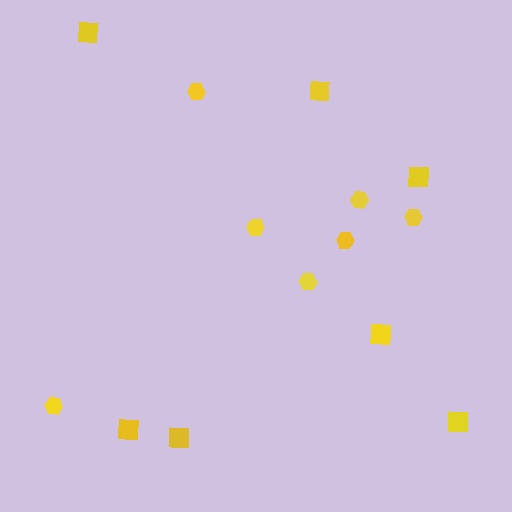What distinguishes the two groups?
There are 2 groups: one group of hexagons (7) and one group of squares (7).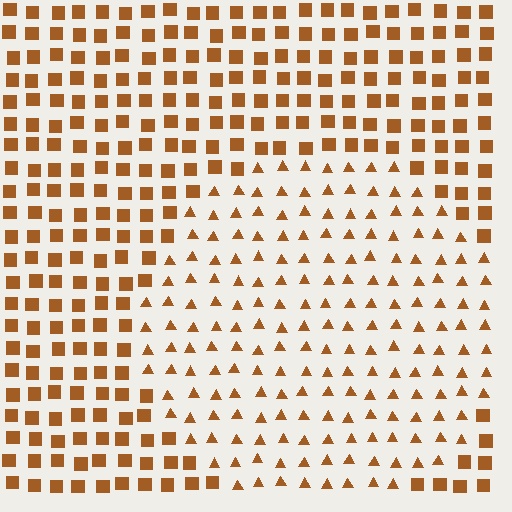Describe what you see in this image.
The image is filled with small brown elements arranged in a uniform grid. A circle-shaped region contains triangles, while the surrounding area contains squares. The boundary is defined purely by the change in element shape.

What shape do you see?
I see a circle.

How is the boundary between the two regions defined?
The boundary is defined by a change in element shape: triangles inside vs. squares outside. All elements share the same color and spacing.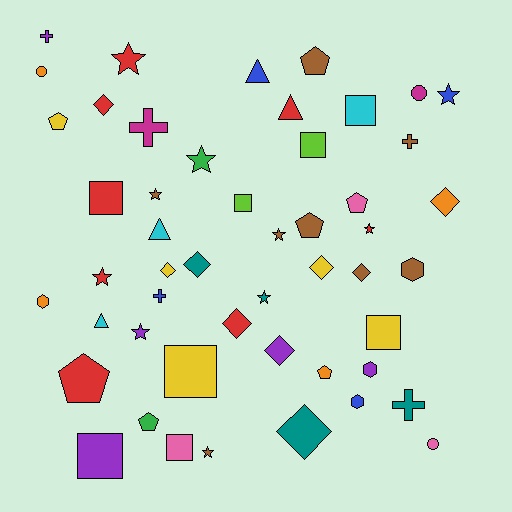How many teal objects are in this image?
There are 4 teal objects.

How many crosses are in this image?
There are 5 crosses.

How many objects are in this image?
There are 50 objects.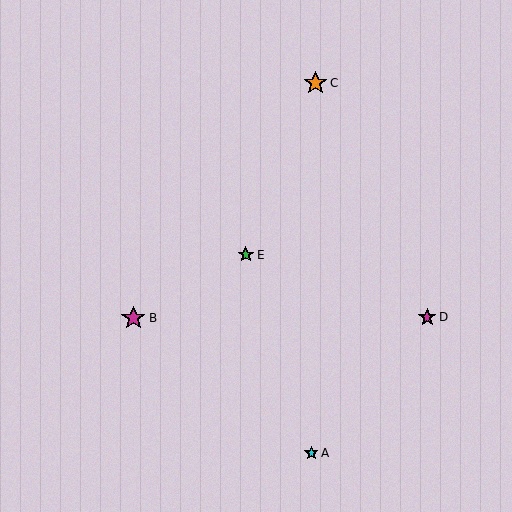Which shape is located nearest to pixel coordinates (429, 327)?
The magenta star (labeled D) at (427, 317) is nearest to that location.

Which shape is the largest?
The magenta star (labeled B) is the largest.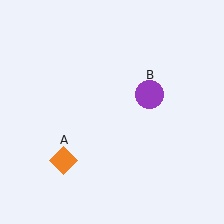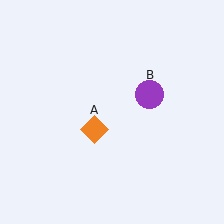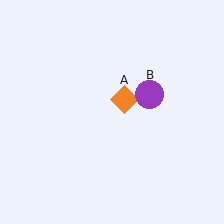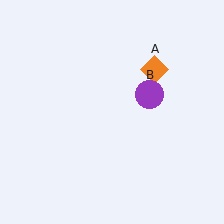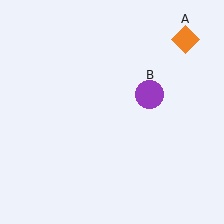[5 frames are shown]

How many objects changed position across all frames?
1 object changed position: orange diamond (object A).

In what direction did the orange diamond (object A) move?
The orange diamond (object A) moved up and to the right.